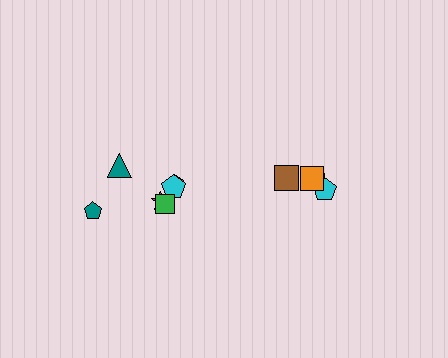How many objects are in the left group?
There are 6 objects.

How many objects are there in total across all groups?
There are 10 objects.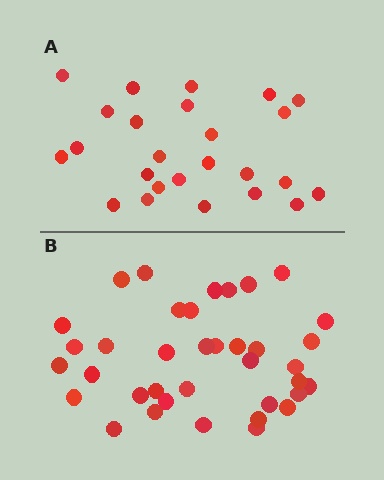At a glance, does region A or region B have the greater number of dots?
Region B (the bottom region) has more dots.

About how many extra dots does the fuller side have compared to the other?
Region B has roughly 12 or so more dots than region A.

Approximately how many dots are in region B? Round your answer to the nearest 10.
About 40 dots. (The exact count is 37, which rounds to 40.)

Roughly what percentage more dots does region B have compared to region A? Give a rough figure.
About 50% more.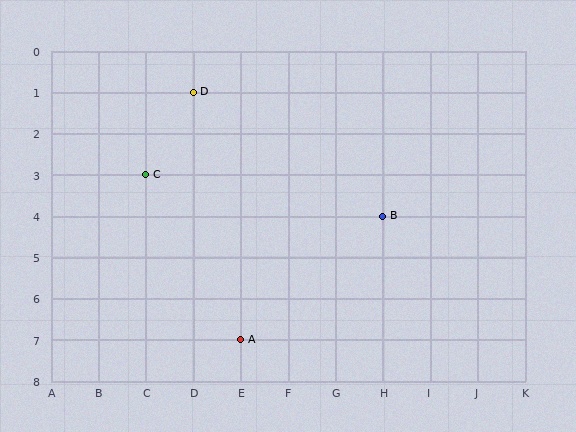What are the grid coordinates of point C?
Point C is at grid coordinates (C, 3).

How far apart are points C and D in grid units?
Points C and D are 1 column and 2 rows apart (about 2.2 grid units diagonally).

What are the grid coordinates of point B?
Point B is at grid coordinates (H, 4).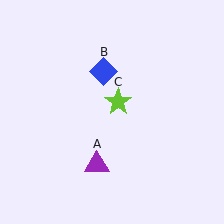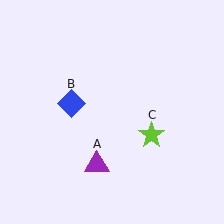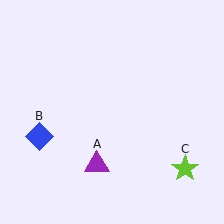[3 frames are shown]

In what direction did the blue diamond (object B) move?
The blue diamond (object B) moved down and to the left.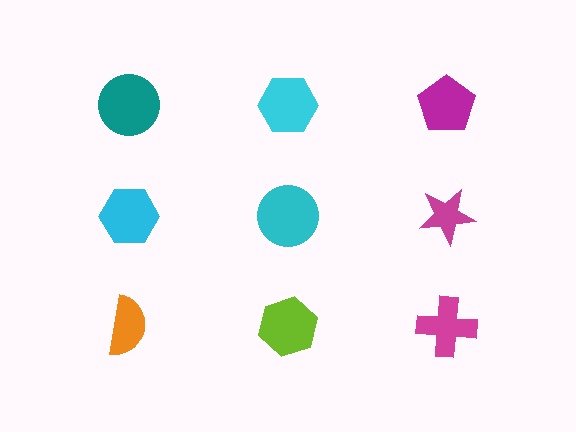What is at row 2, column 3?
A magenta star.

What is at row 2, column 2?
A cyan circle.